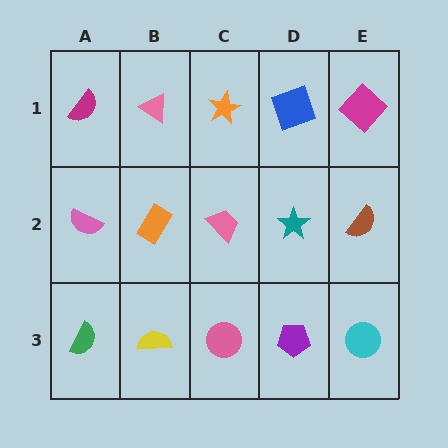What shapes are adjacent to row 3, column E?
A brown semicircle (row 2, column E), a purple pentagon (row 3, column D).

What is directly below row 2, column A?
A green semicircle.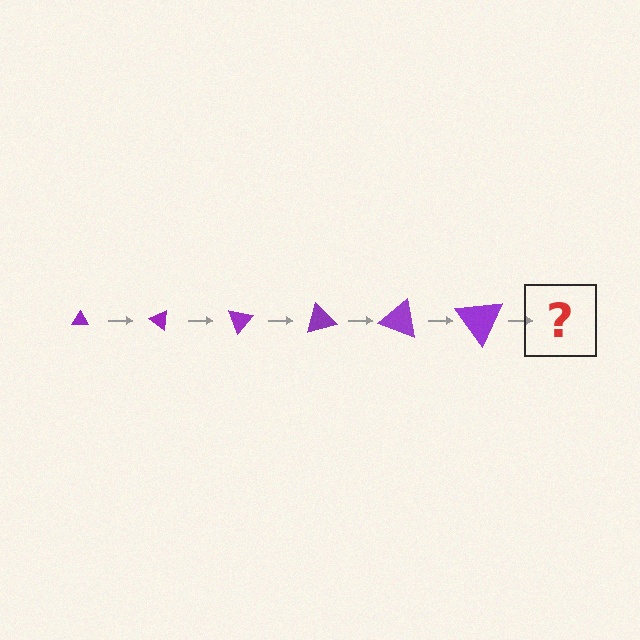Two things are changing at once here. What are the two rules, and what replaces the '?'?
The two rules are that the triangle grows larger each step and it rotates 35 degrees each step. The '?' should be a triangle, larger than the previous one and rotated 210 degrees from the start.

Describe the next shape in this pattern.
It should be a triangle, larger than the previous one and rotated 210 degrees from the start.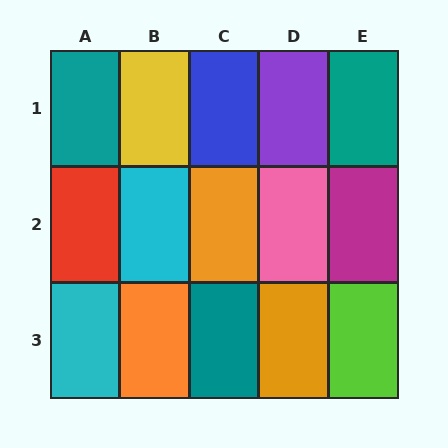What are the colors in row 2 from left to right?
Red, cyan, orange, pink, magenta.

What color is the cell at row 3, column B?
Orange.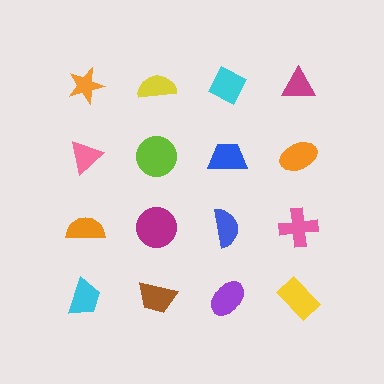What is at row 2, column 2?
A lime circle.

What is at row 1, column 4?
A magenta triangle.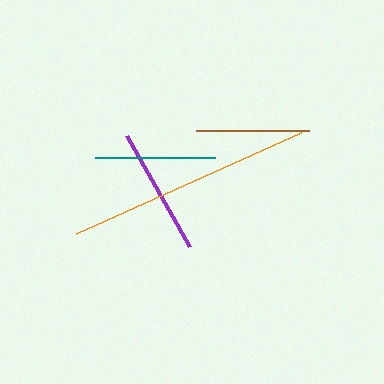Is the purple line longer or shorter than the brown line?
The purple line is longer than the brown line.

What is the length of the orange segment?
The orange segment is approximately 247 pixels long.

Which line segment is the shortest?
The brown line is the shortest at approximately 113 pixels.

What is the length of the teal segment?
The teal segment is approximately 120 pixels long.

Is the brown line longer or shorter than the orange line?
The orange line is longer than the brown line.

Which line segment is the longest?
The orange line is the longest at approximately 247 pixels.